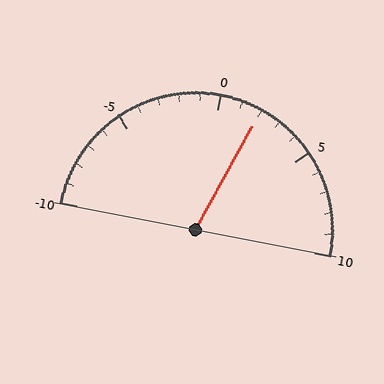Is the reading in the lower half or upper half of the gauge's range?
The reading is in the upper half of the range (-10 to 10).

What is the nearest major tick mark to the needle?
The nearest major tick mark is 0.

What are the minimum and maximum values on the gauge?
The gauge ranges from -10 to 10.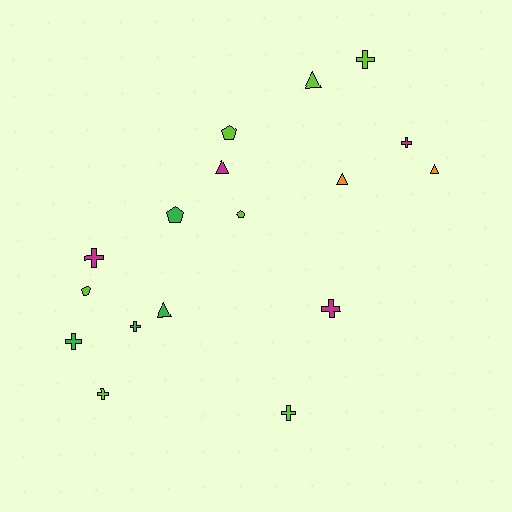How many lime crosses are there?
There are 3 lime crosses.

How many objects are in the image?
There are 17 objects.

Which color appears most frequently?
Lime, with 7 objects.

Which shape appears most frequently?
Cross, with 8 objects.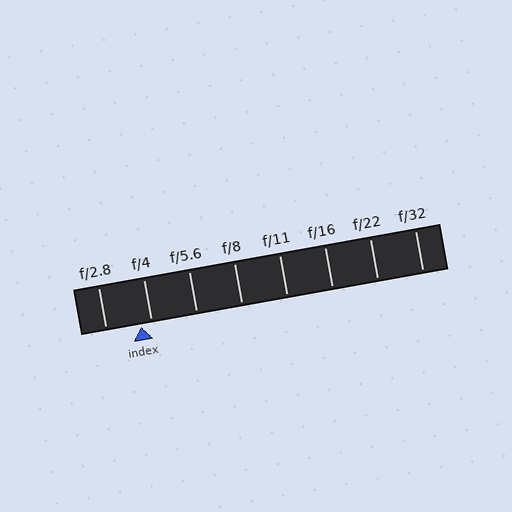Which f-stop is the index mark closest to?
The index mark is closest to f/4.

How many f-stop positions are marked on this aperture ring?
There are 8 f-stop positions marked.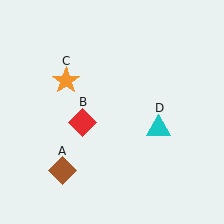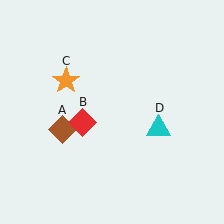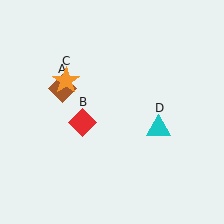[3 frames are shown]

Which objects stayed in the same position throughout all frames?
Red diamond (object B) and orange star (object C) and cyan triangle (object D) remained stationary.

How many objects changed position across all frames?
1 object changed position: brown diamond (object A).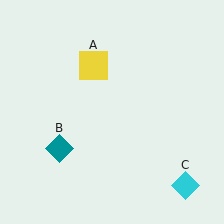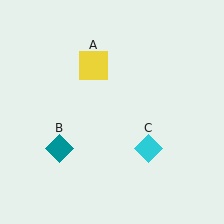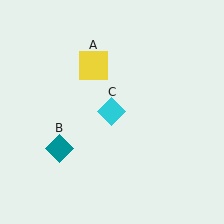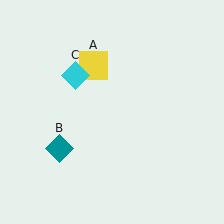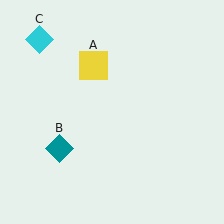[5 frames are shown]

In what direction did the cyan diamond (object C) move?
The cyan diamond (object C) moved up and to the left.